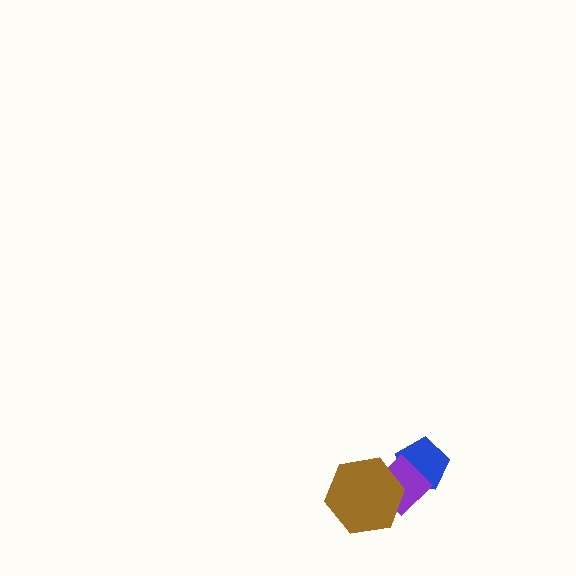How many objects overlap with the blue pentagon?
1 object overlaps with the blue pentagon.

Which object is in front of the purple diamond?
The brown hexagon is in front of the purple diamond.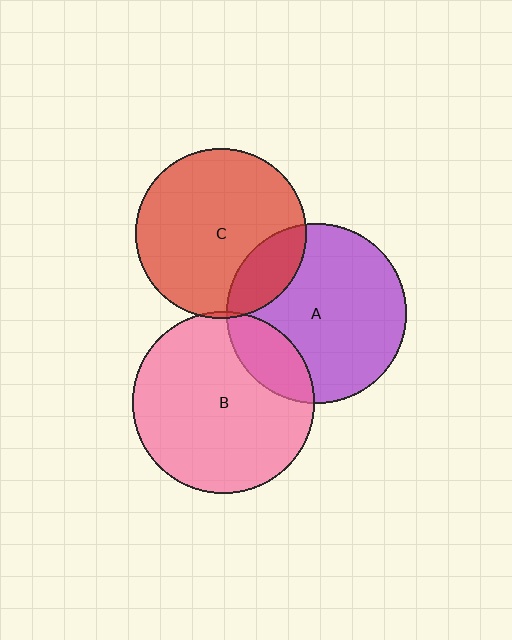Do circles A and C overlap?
Yes.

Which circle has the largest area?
Circle B (pink).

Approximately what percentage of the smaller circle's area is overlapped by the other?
Approximately 20%.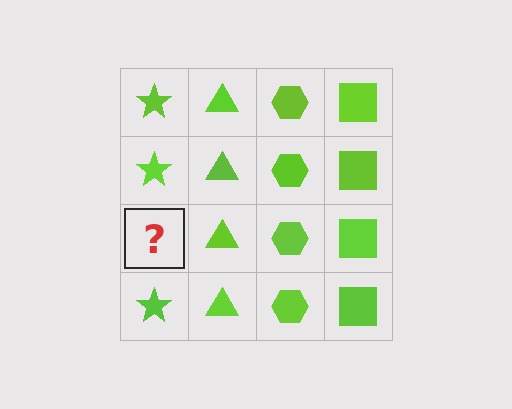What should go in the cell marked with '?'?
The missing cell should contain a lime star.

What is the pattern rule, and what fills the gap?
The rule is that each column has a consistent shape. The gap should be filled with a lime star.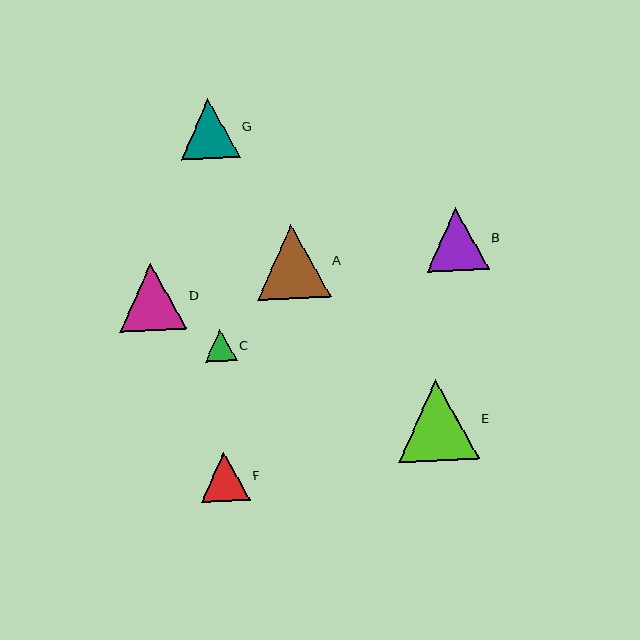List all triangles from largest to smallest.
From largest to smallest: E, A, D, B, G, F, C.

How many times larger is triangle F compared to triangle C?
Triangle F is approximately 1.5 times the size of triangle C.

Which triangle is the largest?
Triangle E is the largest with a size of approximately 82 pixels.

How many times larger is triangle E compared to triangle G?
Triangle E is approximately 1.4 times the size of triangle G.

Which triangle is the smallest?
Triangle C is the smallest with a size of approximately 32 pixels.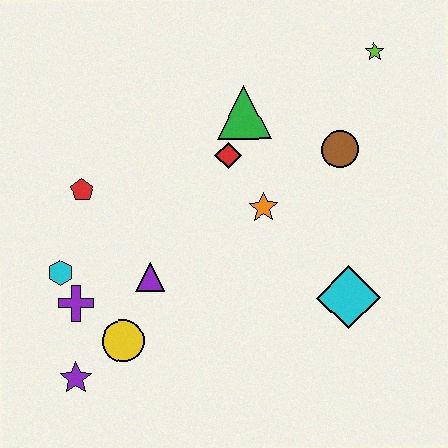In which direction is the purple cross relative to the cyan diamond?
The purple cross is to the left of the cyan diamond.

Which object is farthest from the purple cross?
The lime star is farthest from the purple cross.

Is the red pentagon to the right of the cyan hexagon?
Yes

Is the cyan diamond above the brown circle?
No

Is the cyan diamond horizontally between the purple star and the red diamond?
No